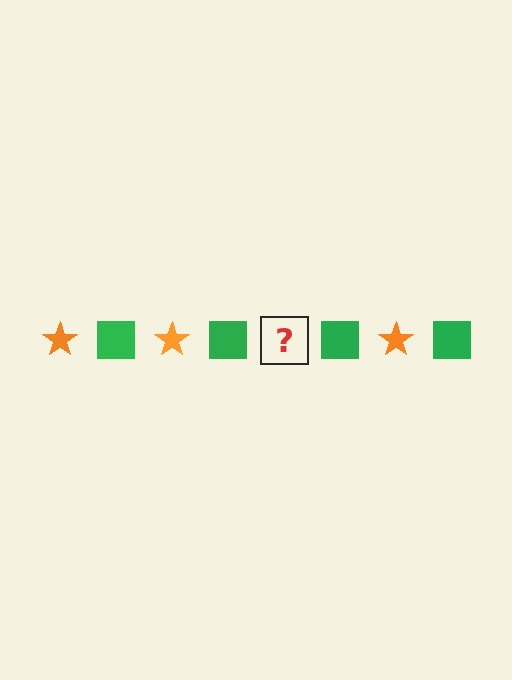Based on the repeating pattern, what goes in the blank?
The blank should be an orange star.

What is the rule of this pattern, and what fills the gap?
The rule is that the pattern alternates between orange star and green square. The gap should be filled with an orange star.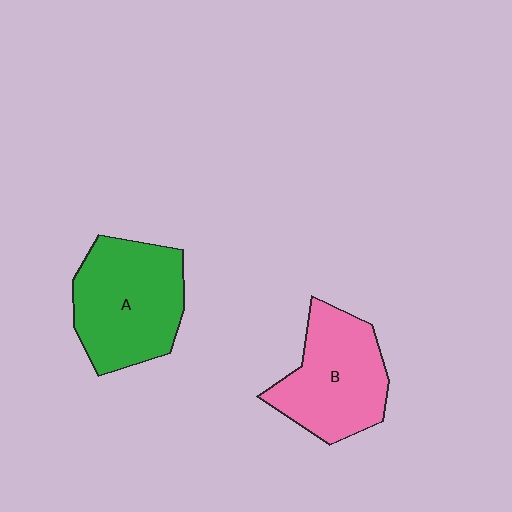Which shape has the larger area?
Shape A (green).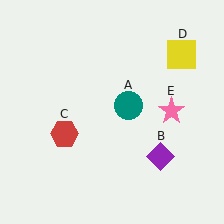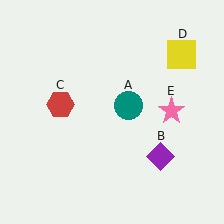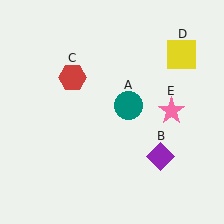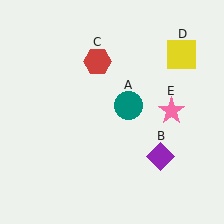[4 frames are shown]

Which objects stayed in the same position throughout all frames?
Teal circle (object A) and purple diamond (object B) and yellow square (object D) and pink star (object E) remained stationary.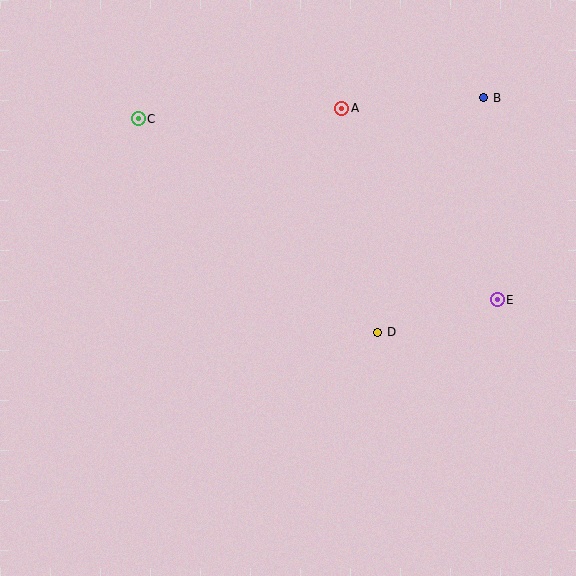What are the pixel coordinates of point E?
Point E is at (497, 300).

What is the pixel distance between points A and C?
The distance between A and C is 204 pixels.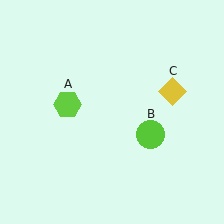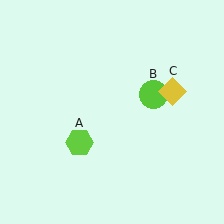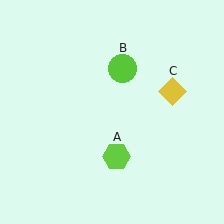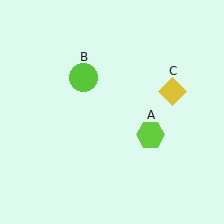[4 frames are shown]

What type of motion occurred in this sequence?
The lime hexagon (object A), lime circle (object B) rotated counterclockwise around the center of the scene.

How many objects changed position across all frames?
2 objects changed position: lime hexagon (object A), lime circle (object B).